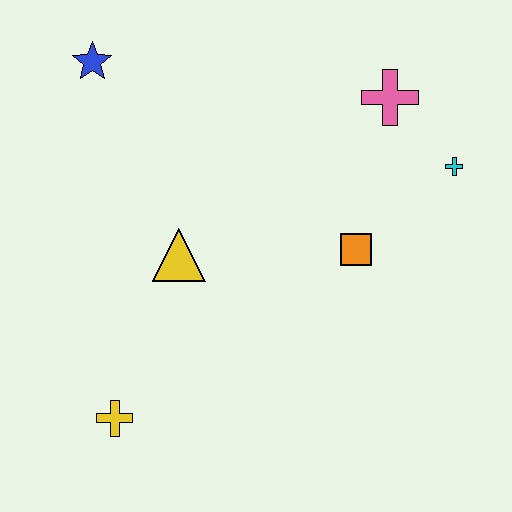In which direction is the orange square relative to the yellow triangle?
The orange square is to the right of the yellow triangle.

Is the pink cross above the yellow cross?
Yes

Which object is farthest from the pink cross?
The yellow cross is farthest from the pink cross.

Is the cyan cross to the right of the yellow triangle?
Yes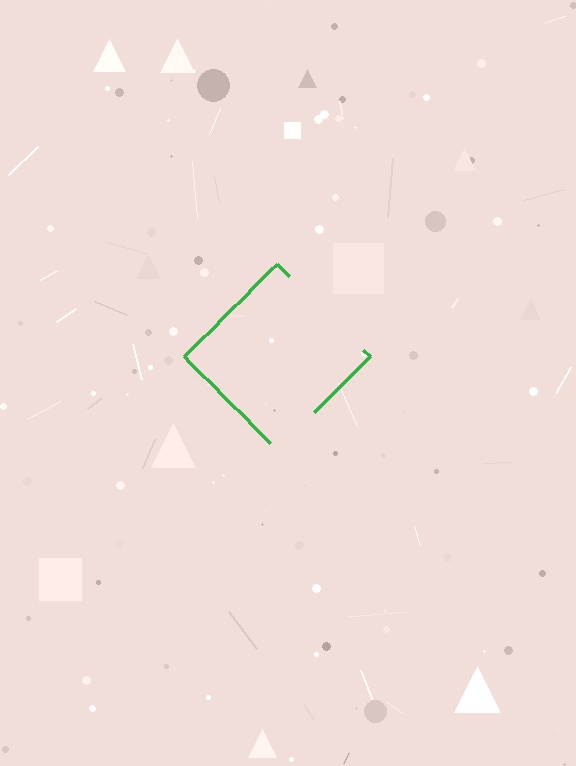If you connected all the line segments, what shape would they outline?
They would outline a diamond.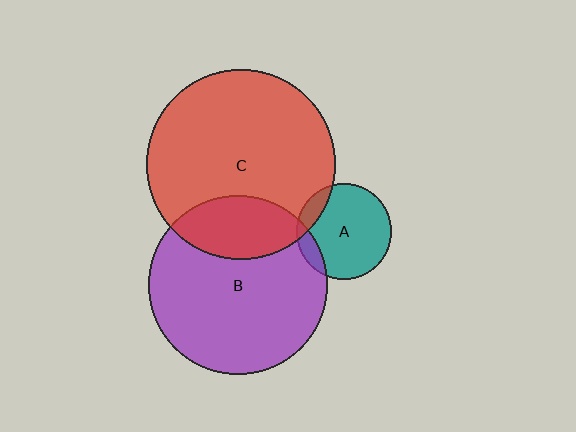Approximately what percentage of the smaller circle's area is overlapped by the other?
Approximately 10%.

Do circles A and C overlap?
Yes.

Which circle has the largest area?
Circle C (red).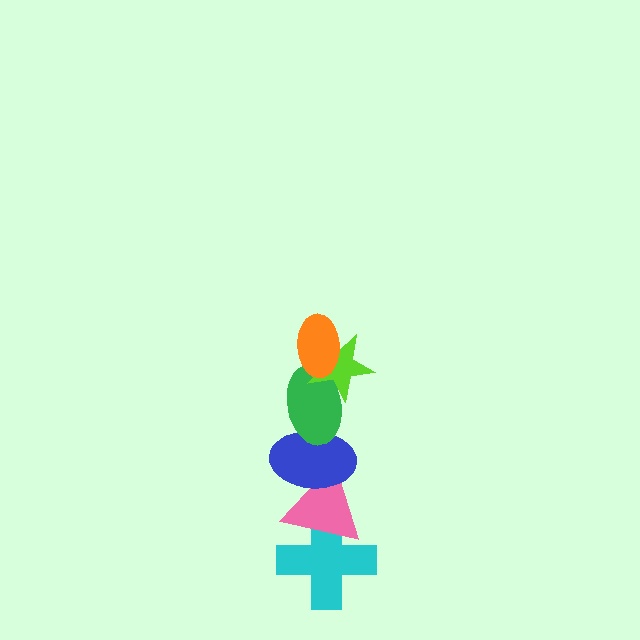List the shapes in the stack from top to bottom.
From top to bottom: the orange ellipse, the lime star, the green ellipse, the blue ellipse, the pink triangle, the cyan cross.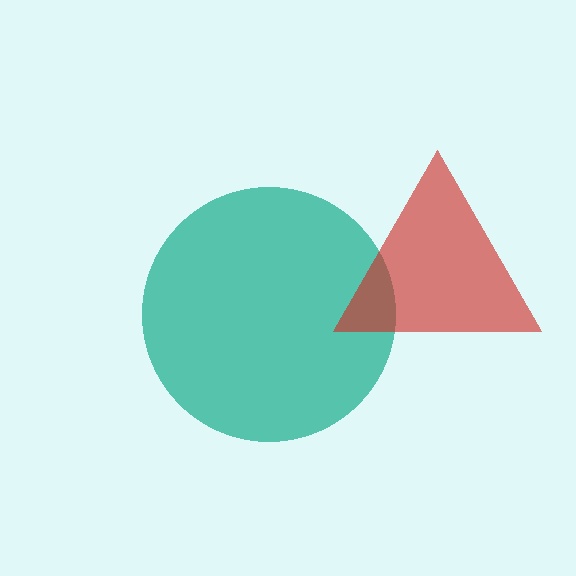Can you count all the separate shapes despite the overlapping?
Yes, there are 2 separate shapes.